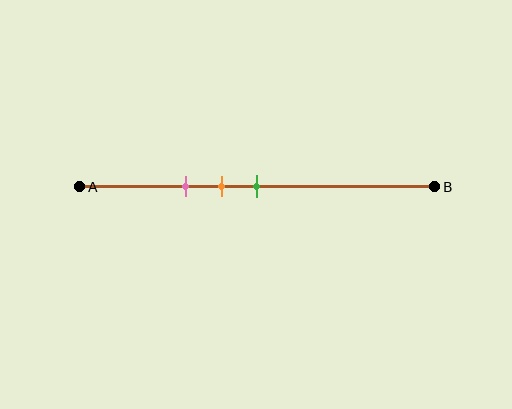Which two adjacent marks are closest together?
The orange and green marks are the closest adjacent pair.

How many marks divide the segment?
There are 3 marks dividing the segment.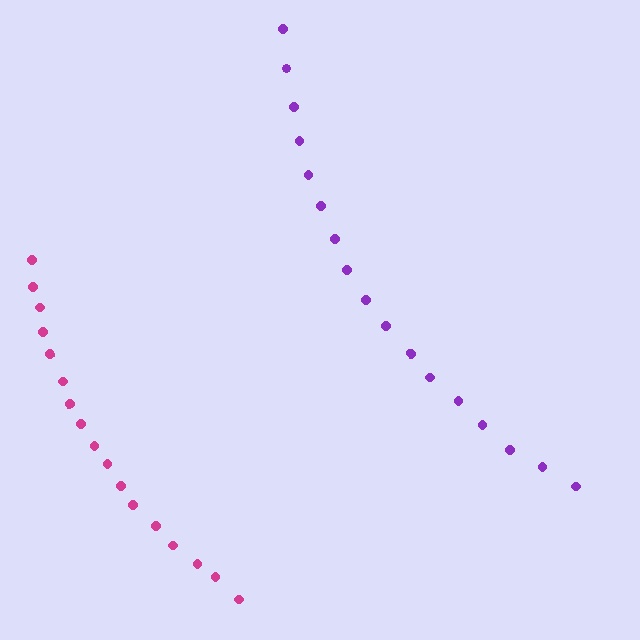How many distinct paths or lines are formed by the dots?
There are 2 distinct paths.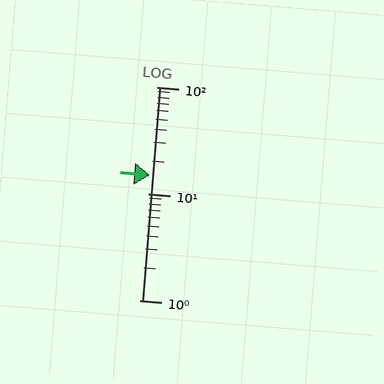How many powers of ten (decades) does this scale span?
The scale spans 2 decades, from 1 to 100.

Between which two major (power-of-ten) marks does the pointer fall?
The pointer is between 10 and 100.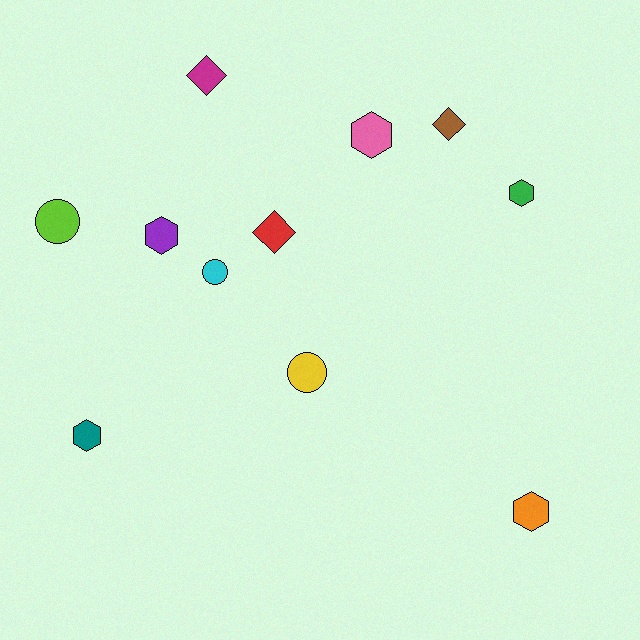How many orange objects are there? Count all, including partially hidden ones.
There is 1 orange object.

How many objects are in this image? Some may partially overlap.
There are 11 objects.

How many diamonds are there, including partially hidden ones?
There are 3 diamonds.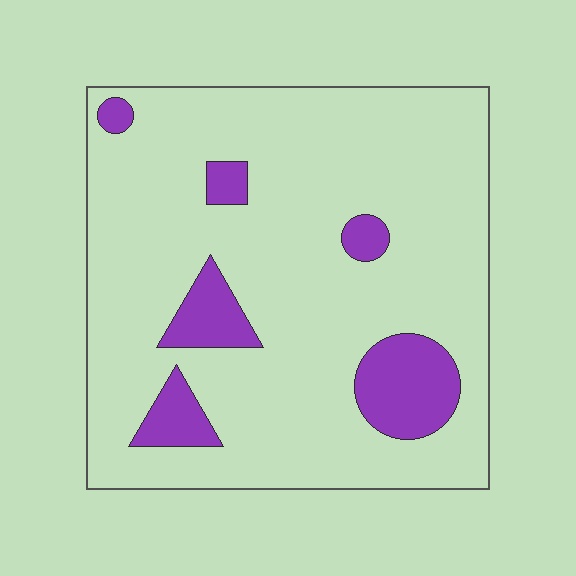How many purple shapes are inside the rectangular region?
6.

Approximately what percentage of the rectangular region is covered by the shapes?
Approximately 15%.